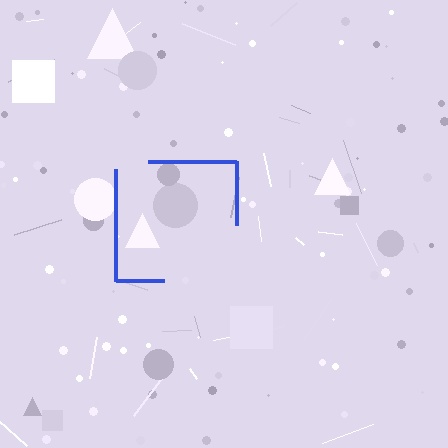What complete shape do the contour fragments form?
The contour fragments form a square.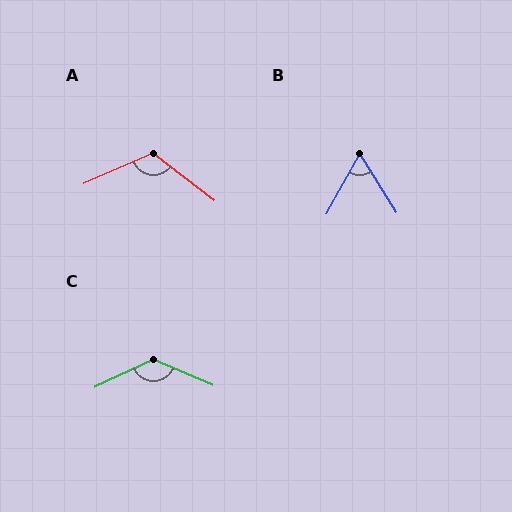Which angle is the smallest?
B, at approximately 61 degrees.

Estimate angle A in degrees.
Approximately 118 degrees.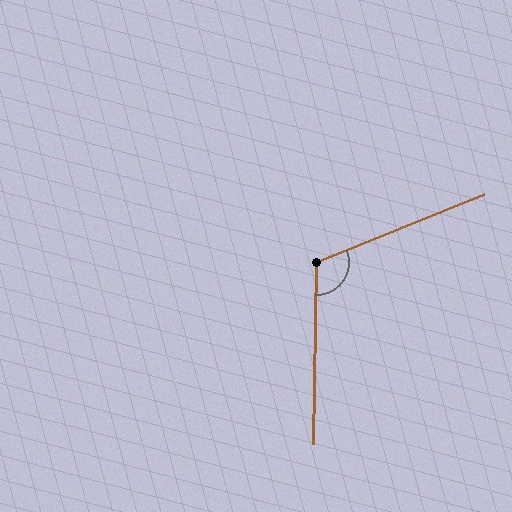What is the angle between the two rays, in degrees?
Approximately 113 degrees.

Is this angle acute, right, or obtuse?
It is obtuse.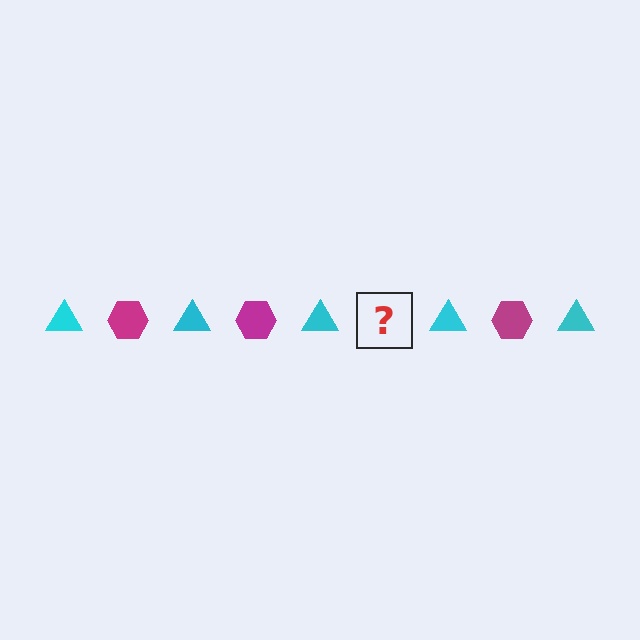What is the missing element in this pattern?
The missing element is a magenta hexagon.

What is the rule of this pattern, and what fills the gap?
The rule is that the pattern alternates between cyan triangle and magenta hexagon. The gap should be filled with a magenta hexagon.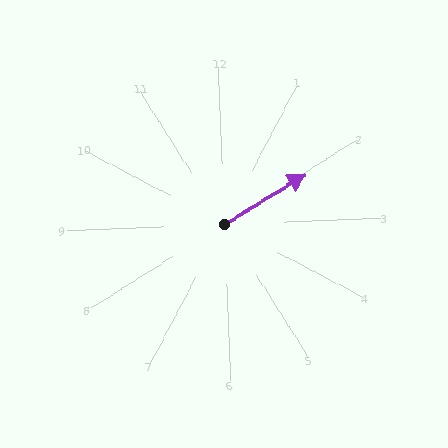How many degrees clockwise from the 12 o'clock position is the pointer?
Approximately 61 degrees.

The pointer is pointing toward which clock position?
Roughly 2 o'clock.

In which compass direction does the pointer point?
Northeast.